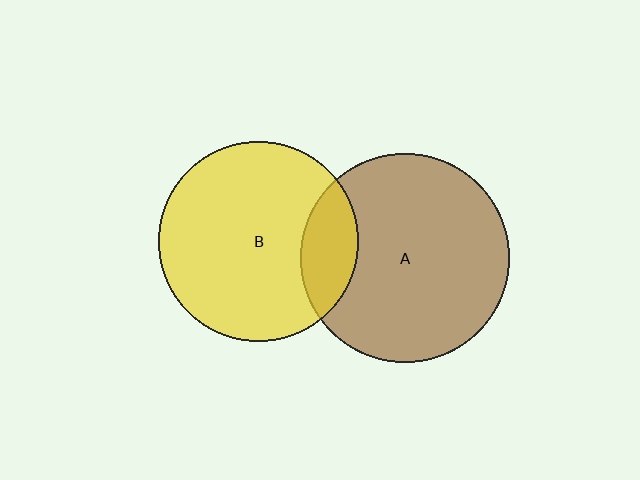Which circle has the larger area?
Circle A (brown).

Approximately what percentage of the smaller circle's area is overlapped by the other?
Approximately 20%.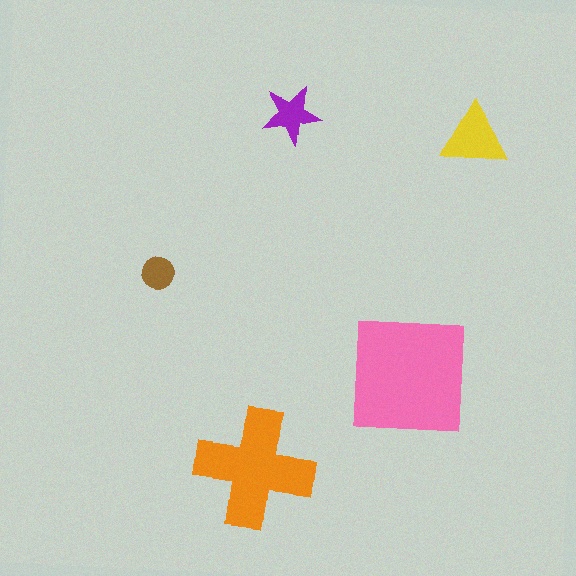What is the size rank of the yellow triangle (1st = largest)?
3rd.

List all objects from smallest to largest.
The brown circle, the purple star, the yellow triangle, the orange cross, the pink square.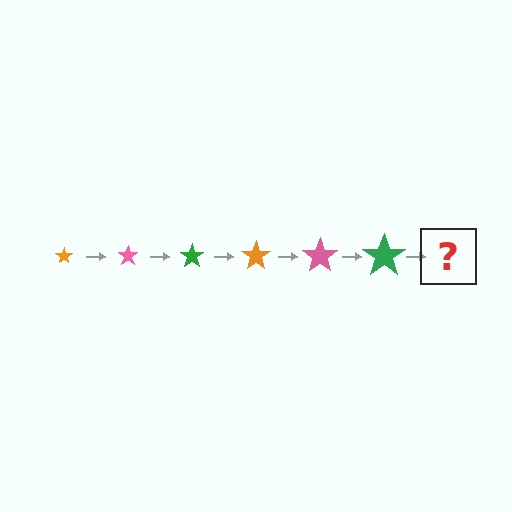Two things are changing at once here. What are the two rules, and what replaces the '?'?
The two rules are that the star grows larger each step and the color cycles through orange, pink, and green. The '?' should be an orange star, larger than the previous one.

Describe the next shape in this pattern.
It should be an orange star, larger than the previous one.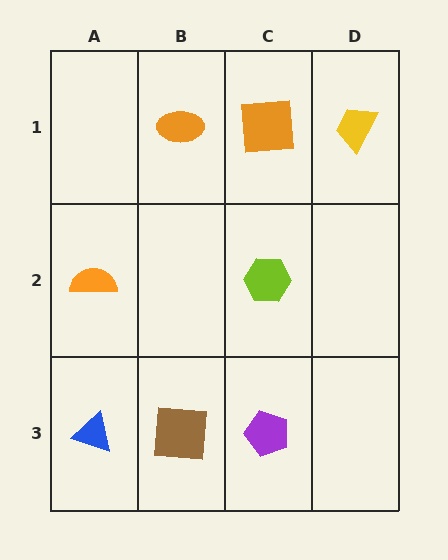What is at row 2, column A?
An orange semicircle.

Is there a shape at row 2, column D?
No, that cell is empty.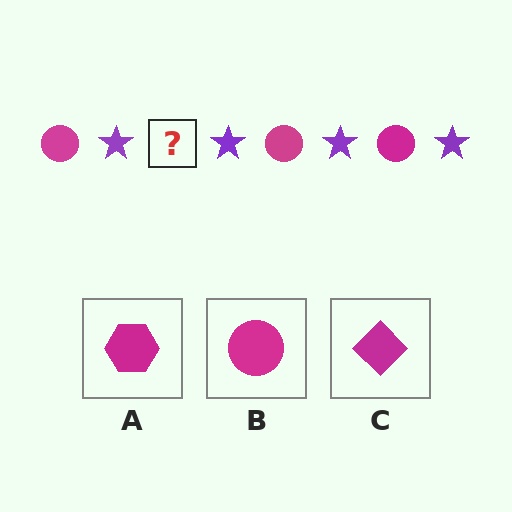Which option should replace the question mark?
Option B.